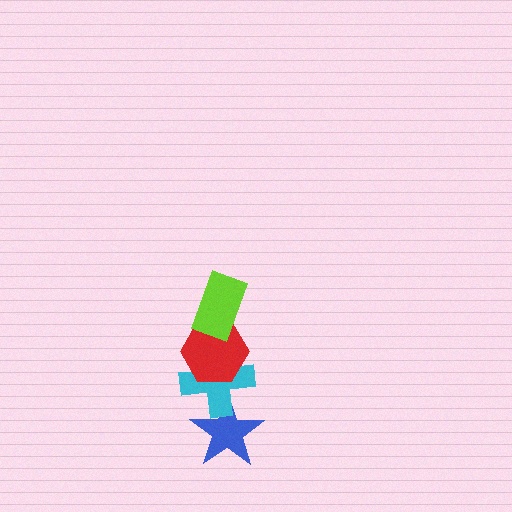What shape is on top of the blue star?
The cyan cross is on top of the blue star.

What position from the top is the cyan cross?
The cyan cross is 3rd from the top.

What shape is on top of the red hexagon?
The lime rectangle is on top of the red hexagon.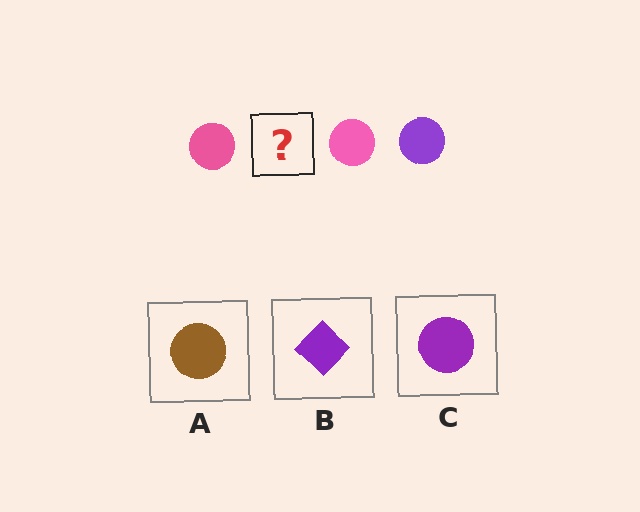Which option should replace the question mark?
Option C.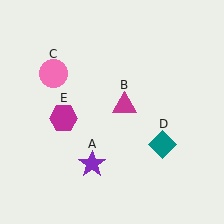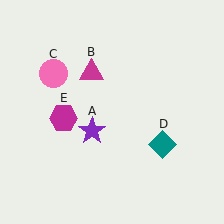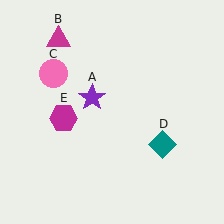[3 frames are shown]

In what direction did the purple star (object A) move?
The purple star (object A) moved up.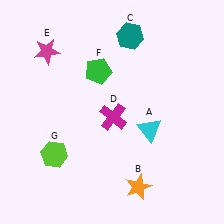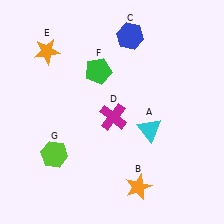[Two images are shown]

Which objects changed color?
C changed from teal to blue. E changed from magenta to orange.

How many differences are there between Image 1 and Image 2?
There are 2 differences between the two images.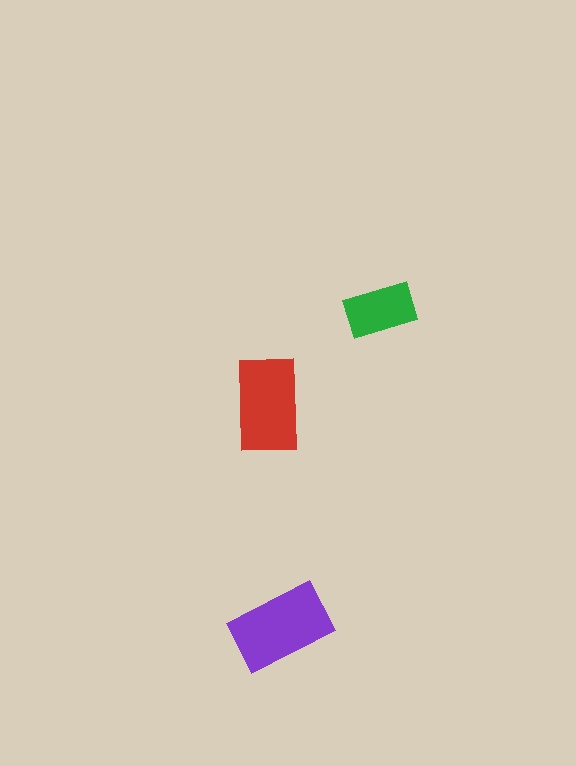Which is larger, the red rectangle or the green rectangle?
The red one.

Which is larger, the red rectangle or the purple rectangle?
The purple one.